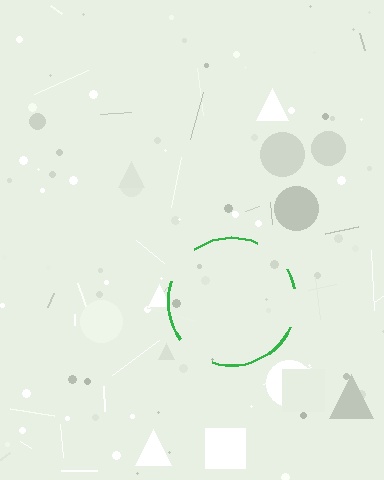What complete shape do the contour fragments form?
The contour fragments form a circle.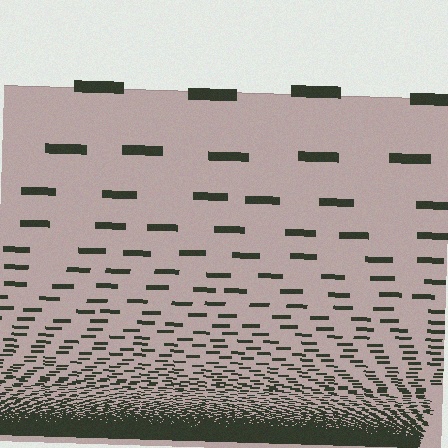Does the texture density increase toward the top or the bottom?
Density increases toward the bottom.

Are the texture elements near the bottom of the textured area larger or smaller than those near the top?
Smaller. The gradient is inverted — elements near the bottom are smaller and denser.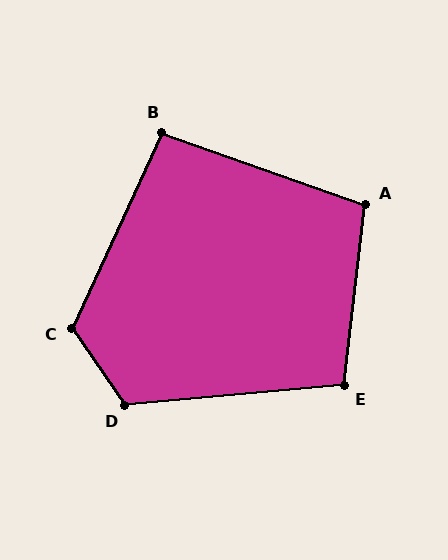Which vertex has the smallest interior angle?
B, at approximately 95 degrees.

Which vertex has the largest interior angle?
C, at approximately 121 degrees.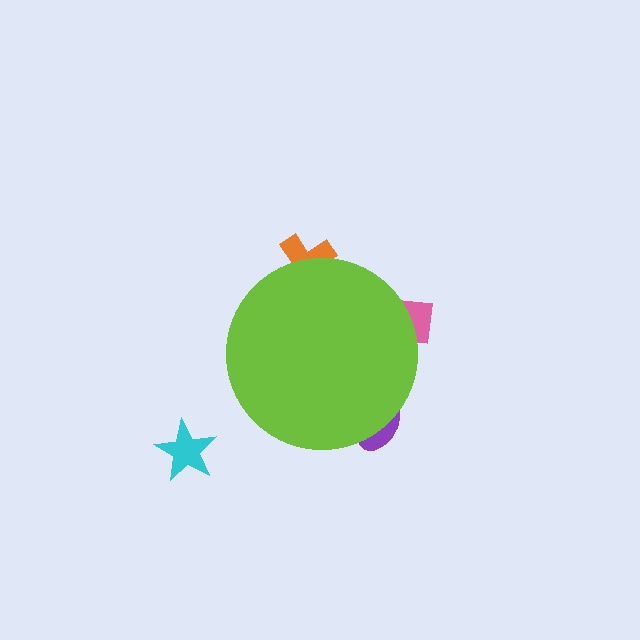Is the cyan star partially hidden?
No, the cyan star is fully visible.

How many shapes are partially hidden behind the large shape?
3 shapes are partially hidden.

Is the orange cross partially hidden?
Yes, the orange cross is partially hidden behind the lime circle.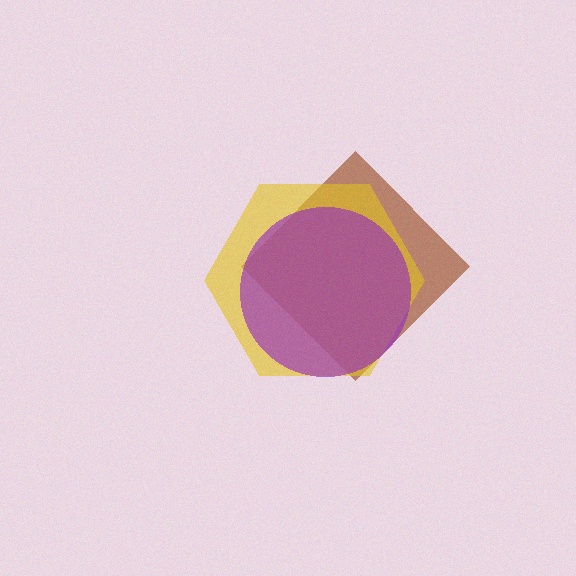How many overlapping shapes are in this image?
There are 3 overlapping shapes in the image.